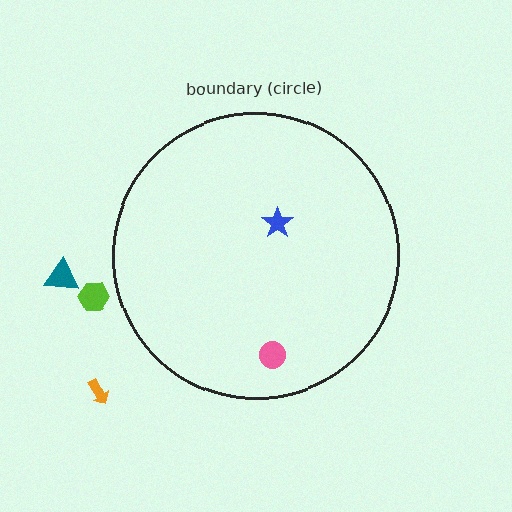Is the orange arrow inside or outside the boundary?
Outside.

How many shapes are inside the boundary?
2 inside, 3 outside.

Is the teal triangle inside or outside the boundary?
Outside.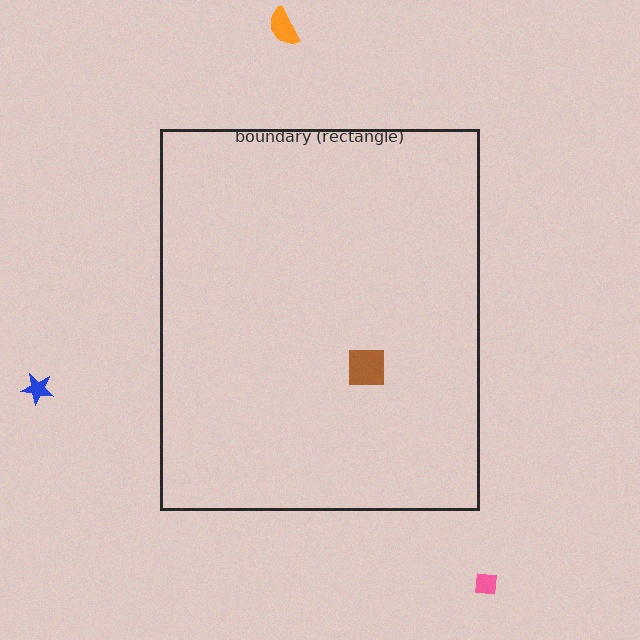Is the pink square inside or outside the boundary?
Outside.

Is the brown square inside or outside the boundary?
Inside.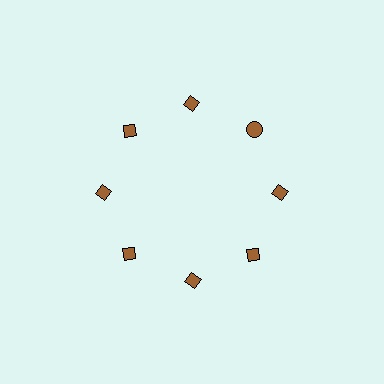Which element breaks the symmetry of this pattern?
The brown circle at roughly the 2 o'clock position breaks the symmetry. All other shapes are brown diamonds.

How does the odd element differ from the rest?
It has a different shape: circle instead of diamond.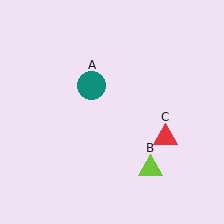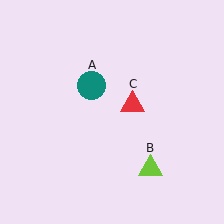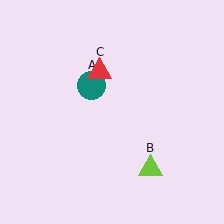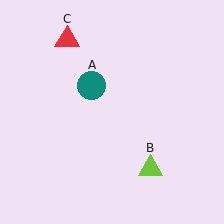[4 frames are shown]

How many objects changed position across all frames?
1 object changed position: red triangle (object C).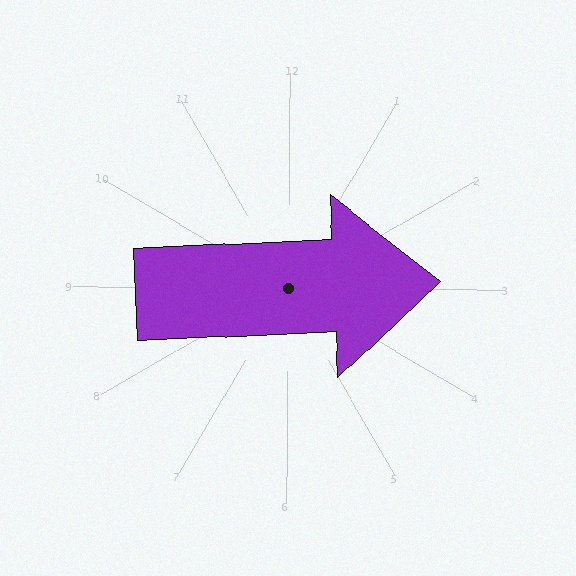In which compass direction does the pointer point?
East.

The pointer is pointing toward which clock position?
Roughly 3 o'clock.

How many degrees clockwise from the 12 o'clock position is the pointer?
Approximately 87 degrees.